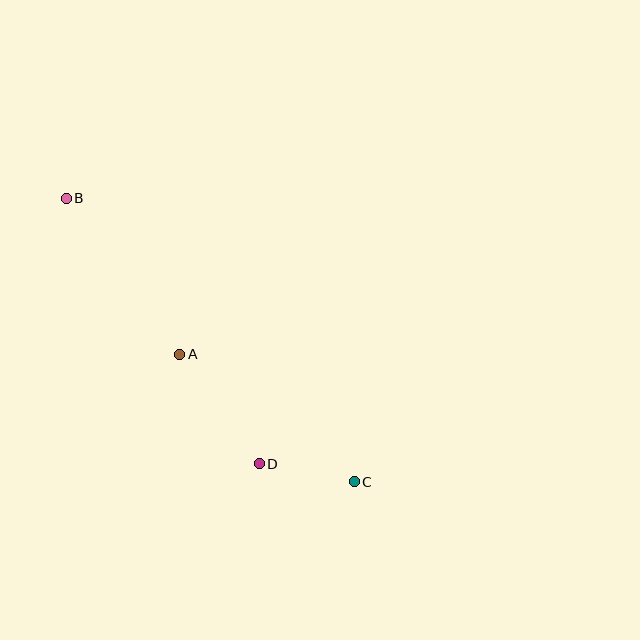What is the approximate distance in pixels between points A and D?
The distance between A and D is approximately 135 pixels.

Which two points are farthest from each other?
Points B and C are farthest from each other.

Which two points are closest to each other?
Points C and D are closest to each other.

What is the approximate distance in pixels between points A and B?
The distance between A and B is approximately 193 pixels.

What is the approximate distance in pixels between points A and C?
The distance between A and C is approximately 216 pixels.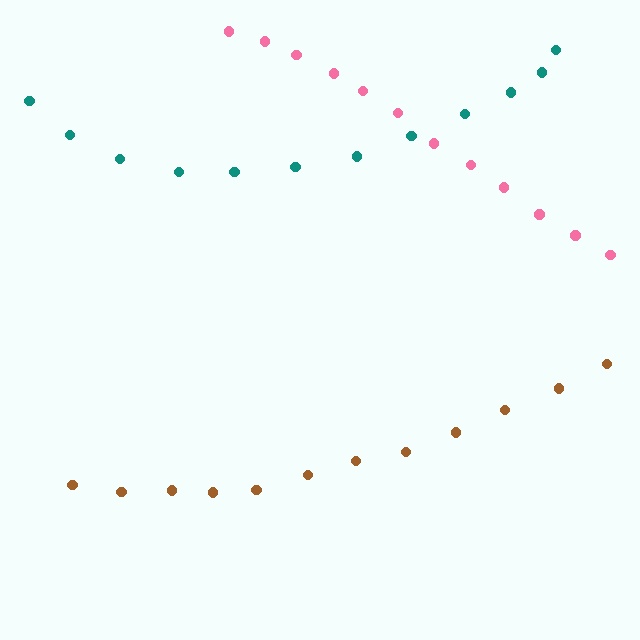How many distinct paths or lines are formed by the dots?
There are 3 distinct paths.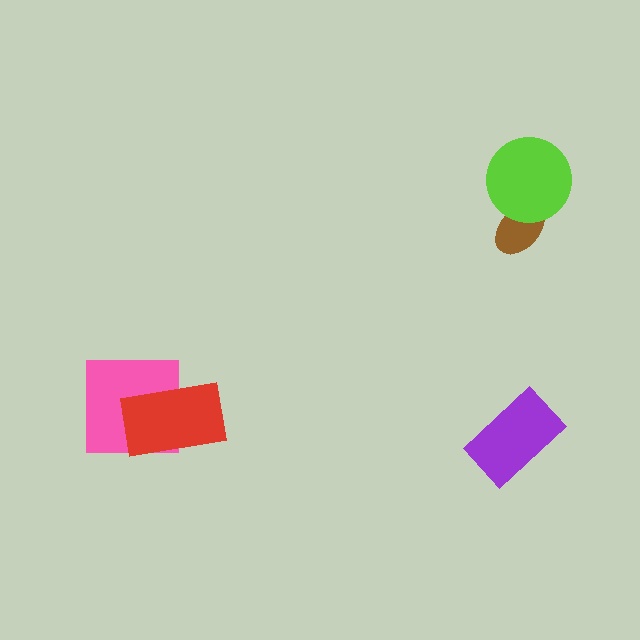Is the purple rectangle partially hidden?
No, no other shape covers it.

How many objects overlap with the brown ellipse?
1 object overlaps with the brown ellipse.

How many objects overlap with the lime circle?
1 object overlaps with the lime circle.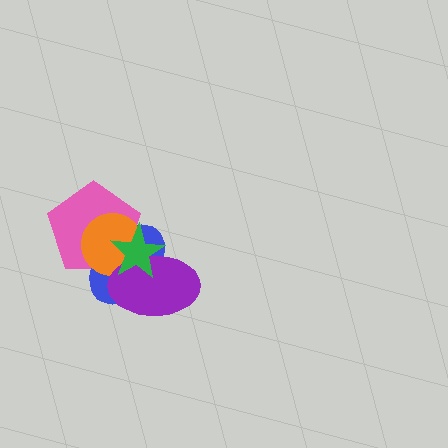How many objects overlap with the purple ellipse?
4 objects overlap with the purple ellipse.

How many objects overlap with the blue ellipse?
4 objects overlap with the blue ellipse.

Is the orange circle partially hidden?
Yes, it is partially covered by another shape.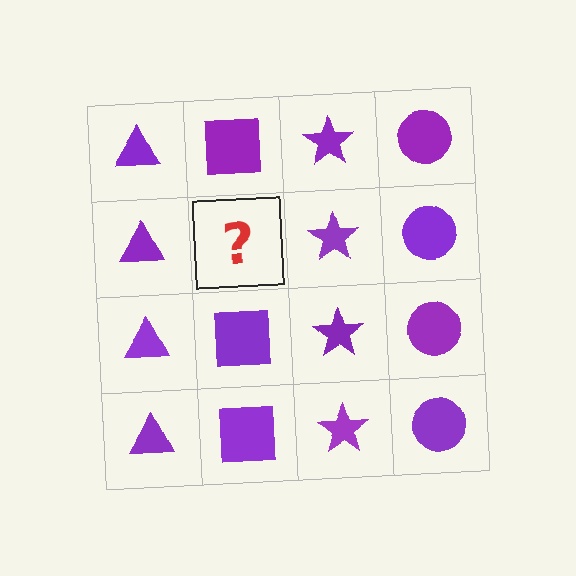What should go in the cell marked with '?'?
The missing cell should contain a purple square.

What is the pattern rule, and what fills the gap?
The rule is that each column has a consistent shape. The gap should be filled with a purple square.